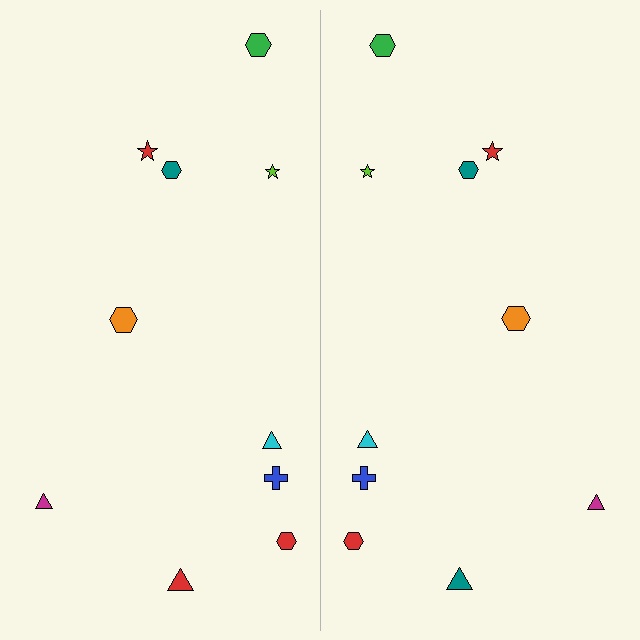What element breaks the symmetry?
The teal triangle on the right side breaks the symmetry — its mirror counterpart is red.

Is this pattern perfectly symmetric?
No, the pattern is not perfectly symmetric. The teal triangle on the right side breaks the symmetry — its mirror counterpart is red.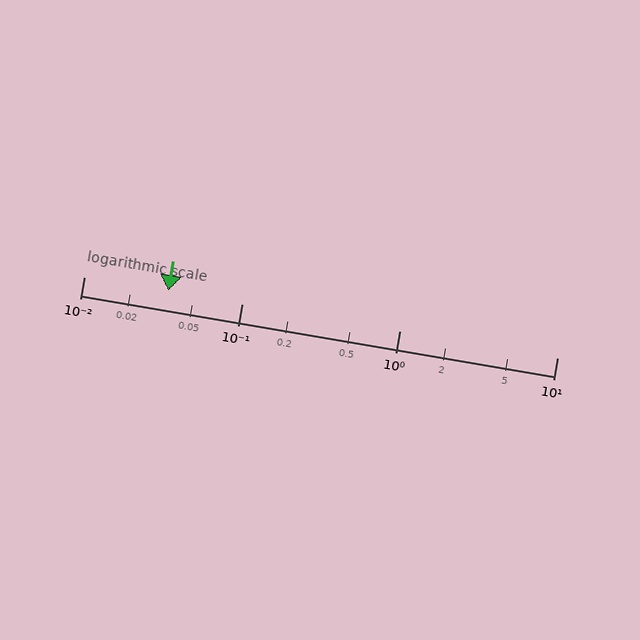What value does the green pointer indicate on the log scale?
The pointer indicates approximately 0.034.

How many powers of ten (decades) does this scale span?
The scale spans 3 decades, from 0.01 to 10.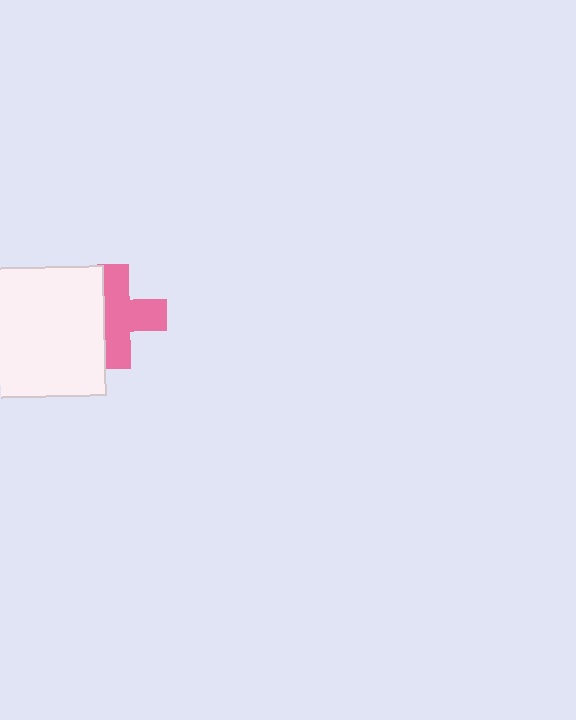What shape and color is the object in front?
The object in front is a white square.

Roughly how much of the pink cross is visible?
Most of it is visible (roughly 69%).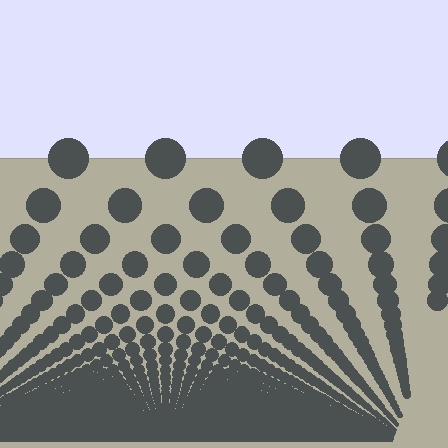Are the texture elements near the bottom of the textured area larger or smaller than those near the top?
Smaller. The gradient is inverted — elements near the bottom are smaller and denser.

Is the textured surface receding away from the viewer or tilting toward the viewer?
The surface appears to tilt toward the viewer. Texture elements get larger and sparser toward the top.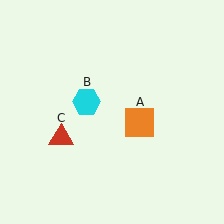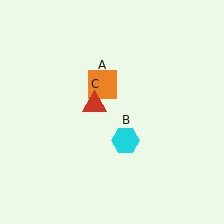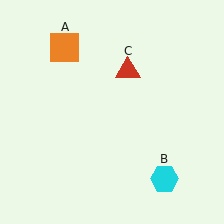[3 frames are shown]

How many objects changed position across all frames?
3 objects changed position: orange square (object A), cyan hexagon (object B), red triangle (object C).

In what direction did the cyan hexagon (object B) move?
The cyan hexagon (object B) moved down and to the right.